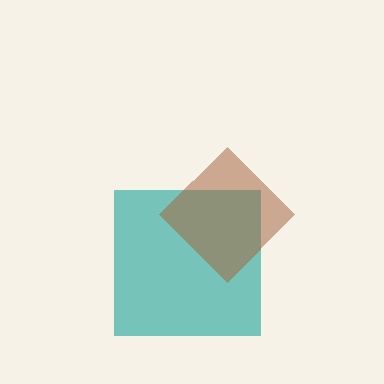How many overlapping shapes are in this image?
There are 2 overlapping shapes in the image.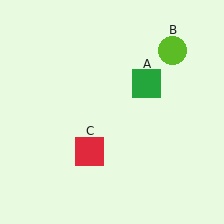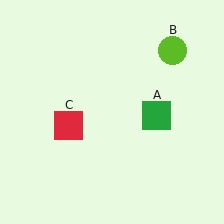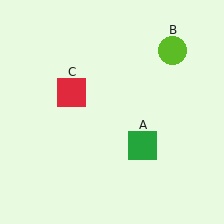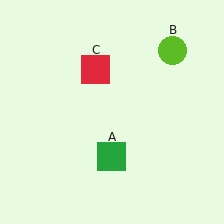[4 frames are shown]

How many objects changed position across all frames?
2 objects changed position: green square (object A), red square (object C).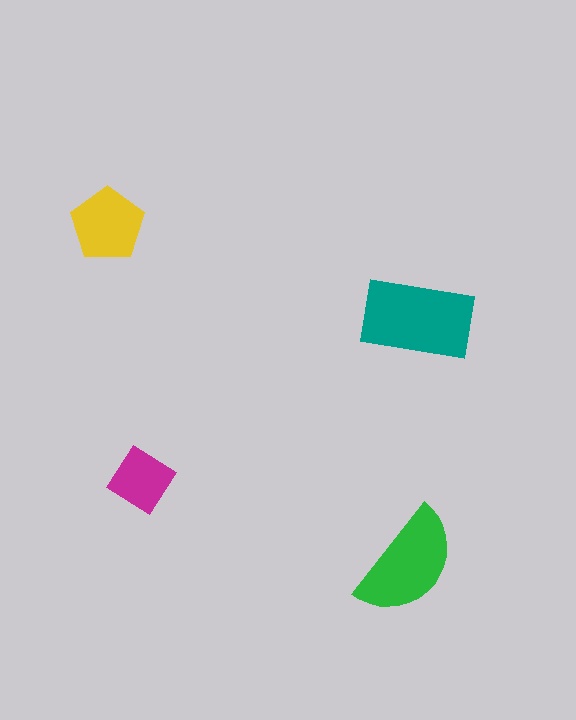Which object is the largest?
The teal rectangle.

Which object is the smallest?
The magenta diamond.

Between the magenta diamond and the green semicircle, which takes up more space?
The green semicircle.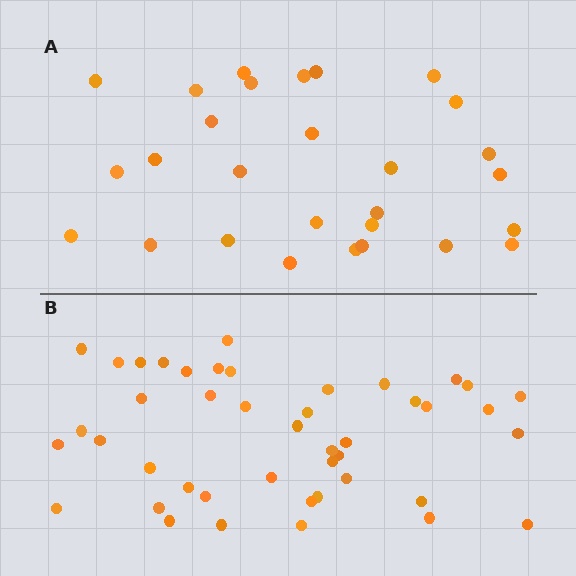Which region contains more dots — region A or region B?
Region B (the bottom region) has more dots.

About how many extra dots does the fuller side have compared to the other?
Region B has approximately 15 more dots than region A.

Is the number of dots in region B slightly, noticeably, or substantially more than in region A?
Region B has substantially more. The ratio is roughly 1.6 to 1.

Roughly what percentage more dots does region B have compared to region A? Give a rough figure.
About 55% more.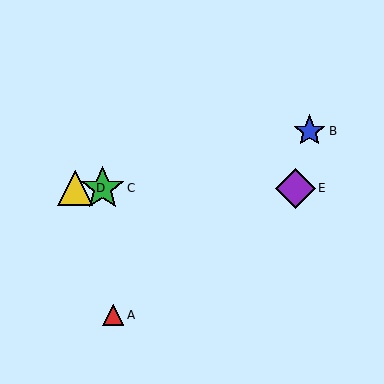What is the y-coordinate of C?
Object C is at y≈188.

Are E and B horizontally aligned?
No, E is at y≈188 and B is at y≈131.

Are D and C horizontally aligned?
Yes, both are at y≈188.